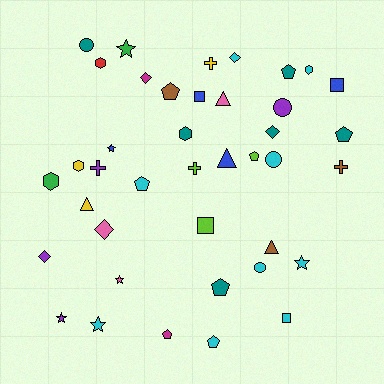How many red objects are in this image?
There is 1 red object.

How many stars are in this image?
There are 6 stars.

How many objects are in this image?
There are 40 objects.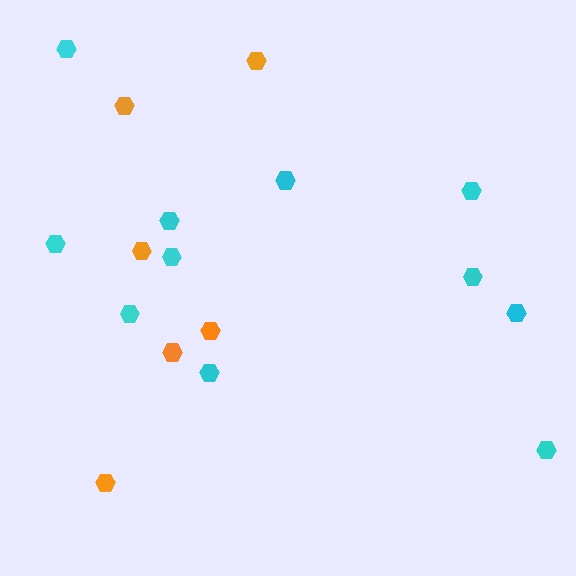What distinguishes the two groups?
There are 2 groups: one group of cyan hexagons (11) and one group of orange hexagons (6).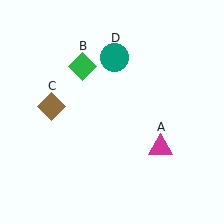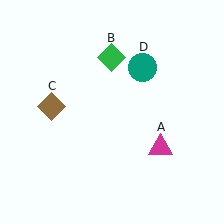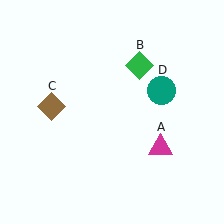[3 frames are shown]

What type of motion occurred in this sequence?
The green diamond (object B), teal circle (object D) rotated clockwise around the center of the scene.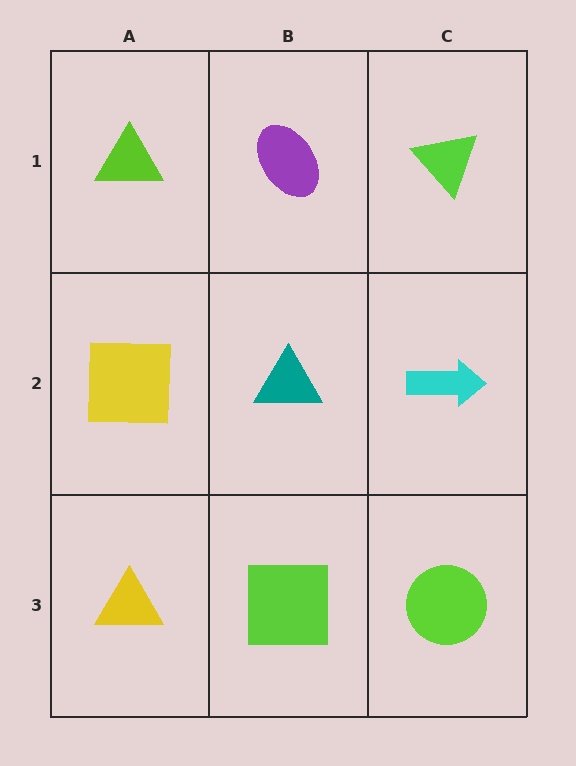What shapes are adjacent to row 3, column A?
A yellow square (row 2, column A), a lime square (row 3, column B).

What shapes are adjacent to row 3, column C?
A cyan arrow (row 2, column C), a lime square (row 3, column B).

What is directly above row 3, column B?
A teal triangle.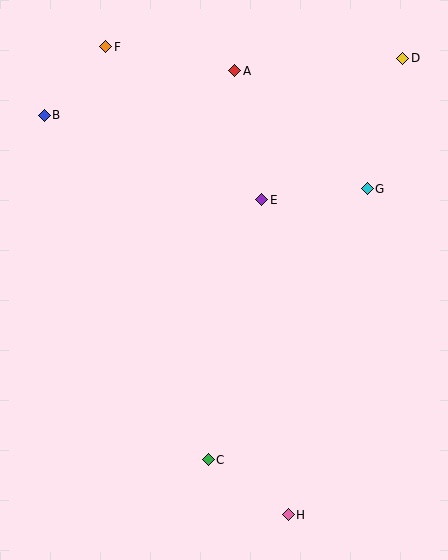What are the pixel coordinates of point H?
Point H is at (288, 515).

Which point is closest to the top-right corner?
Point D is closest to the top-right corner.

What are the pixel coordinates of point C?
Point C is at (208, 460).